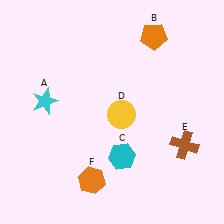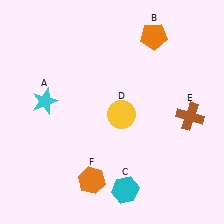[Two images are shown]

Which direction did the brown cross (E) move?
The brown cross (E) moved up.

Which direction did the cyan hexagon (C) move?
The cyan hexagon (C) moved down.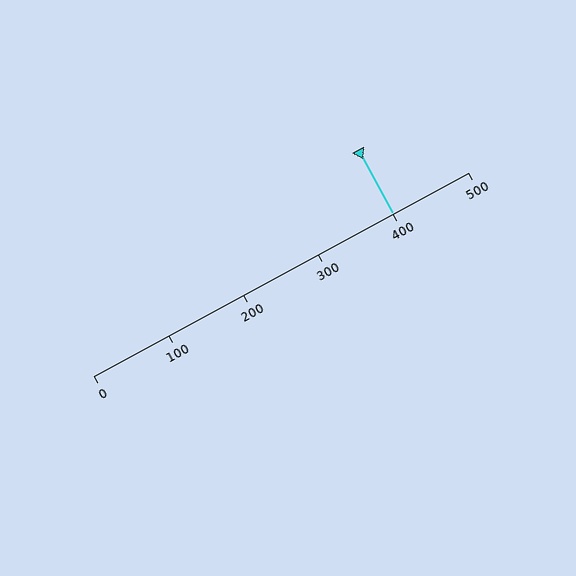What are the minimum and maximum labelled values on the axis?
The axis runs from 0 to 500.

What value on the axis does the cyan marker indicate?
The marker indicates approximately 400.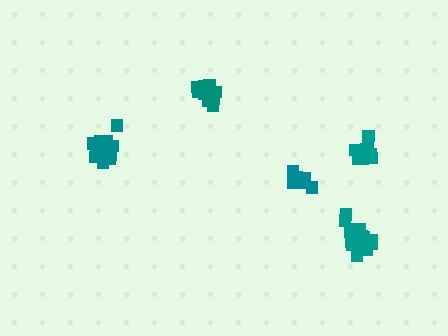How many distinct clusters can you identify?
There are 5 distinct clusters.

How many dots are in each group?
Group 1: 15 dots, Group 2: 14 dots, Group 3: 18 dots, Group 4: 14 dots, Group 5: 13 dots (74 total).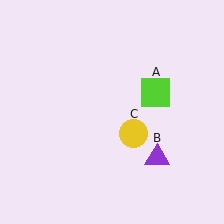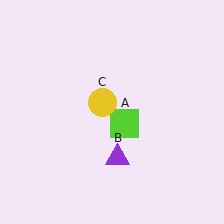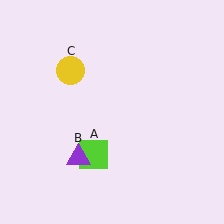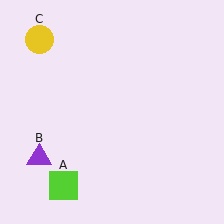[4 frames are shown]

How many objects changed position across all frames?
3 objects changed position: lime square (object A), purple triangle (object B), yellow circle (object C).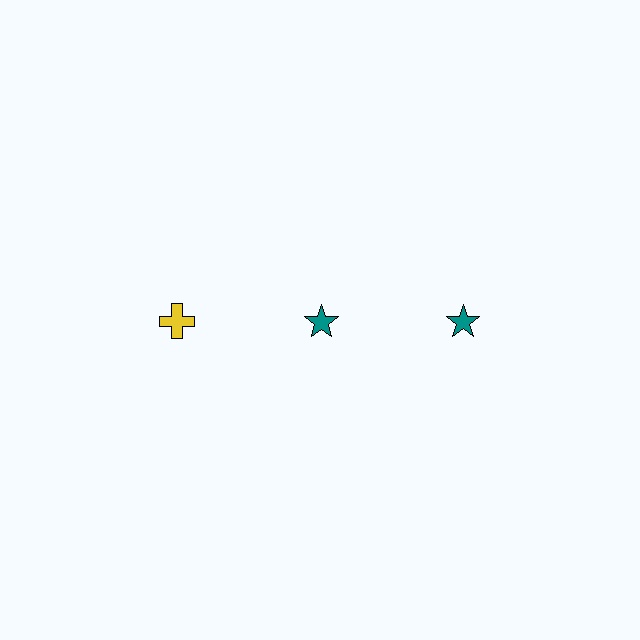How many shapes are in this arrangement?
There are 3 shapes arranged in a grid pattern.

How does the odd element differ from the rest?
It differs in both color (yellow instead of teal) and shape (cross instead of star).